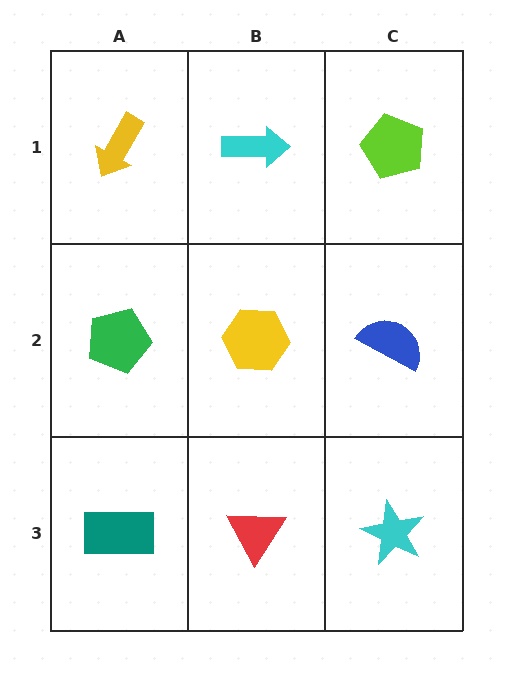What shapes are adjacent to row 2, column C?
A lime pentagon (row 1, column C), a cyan star (row 3, column C), a yellow hexagon (row 2, column B).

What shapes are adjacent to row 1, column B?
A yellow hexagon (row 2, column B), a yellow arrow (row 1, column A), a lime pentagon (row 1, column C).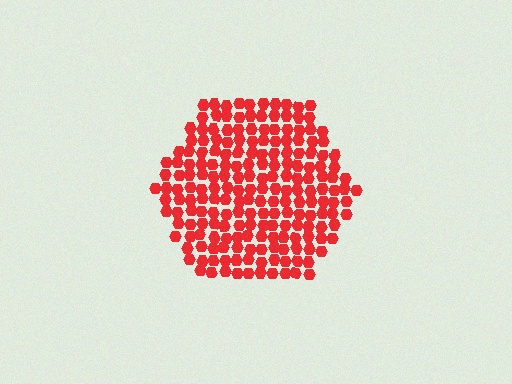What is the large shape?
The large shape is a hexagon.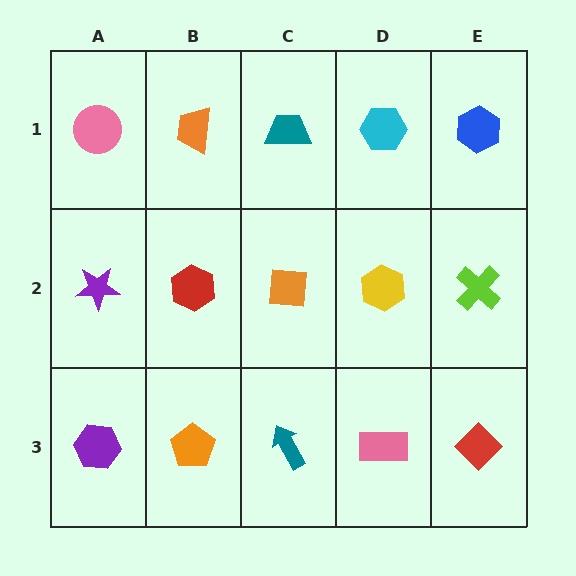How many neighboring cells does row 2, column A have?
3.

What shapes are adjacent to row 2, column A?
A pink circle (row 1, column A), a purple hexagon (row 3, column A), a red hexagon (row 2, column B).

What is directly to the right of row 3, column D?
A red diamond.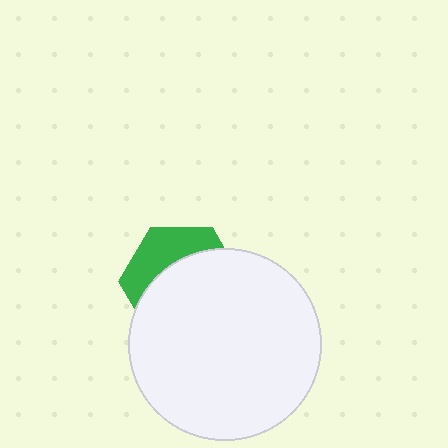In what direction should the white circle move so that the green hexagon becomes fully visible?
The white circle should move down. That is the shortest direction to clear the overlap and leave the green hexagon fully visible.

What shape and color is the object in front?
The object in front is a white circle.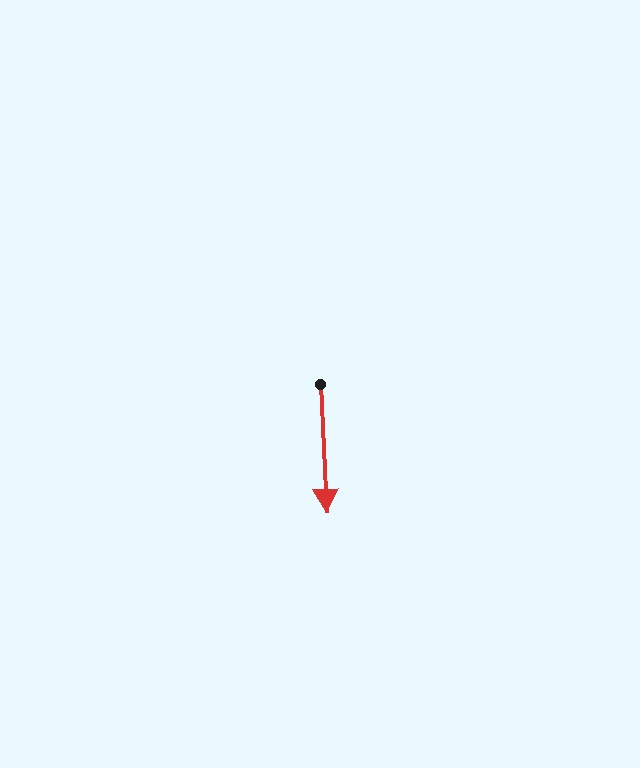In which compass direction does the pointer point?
South.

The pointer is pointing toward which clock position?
Roughly 6 o'clock.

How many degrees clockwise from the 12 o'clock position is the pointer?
Approximately 177 degrees.